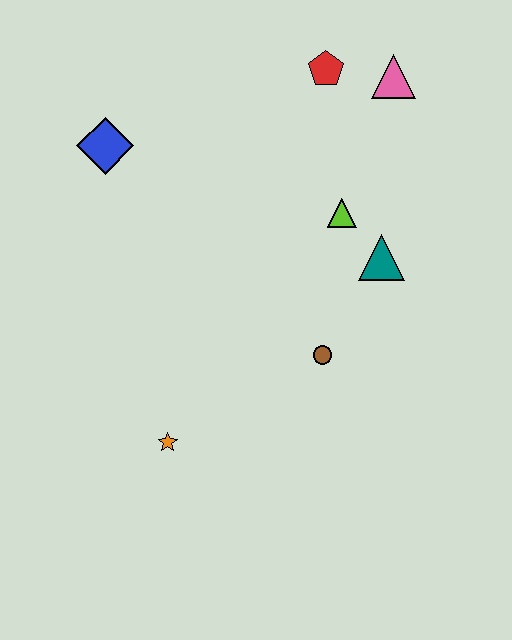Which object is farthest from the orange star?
The pink triangle is farthest from the orange star.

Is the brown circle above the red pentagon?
No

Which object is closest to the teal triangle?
The lime triangle is closest to the teal triangle.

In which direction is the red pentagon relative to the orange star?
The red pentagon is above the orange star.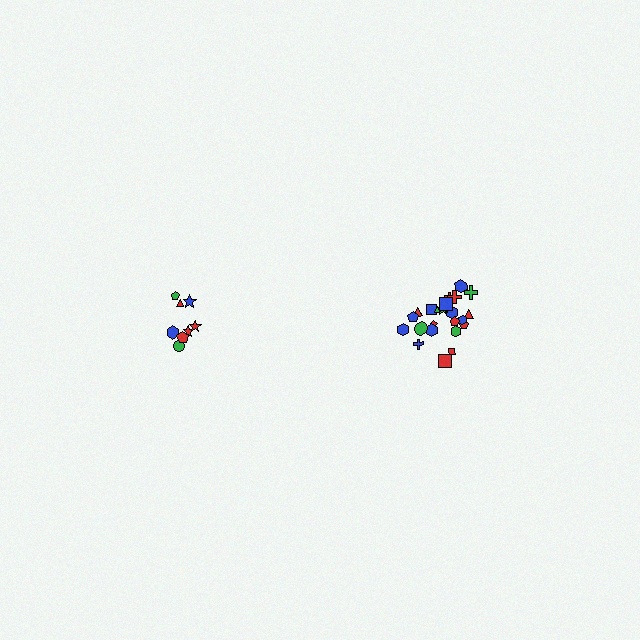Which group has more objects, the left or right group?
The right group.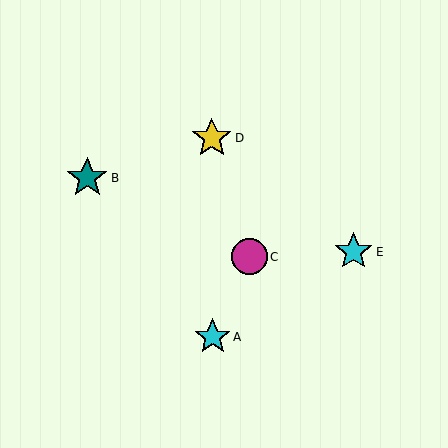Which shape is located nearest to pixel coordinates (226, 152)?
The yellow star (labeled D) at (212, 138) is nearest to that location.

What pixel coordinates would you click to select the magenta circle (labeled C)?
Click at (249, 257) to select the magenta circle C.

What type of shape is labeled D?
Shape D is a yellow star.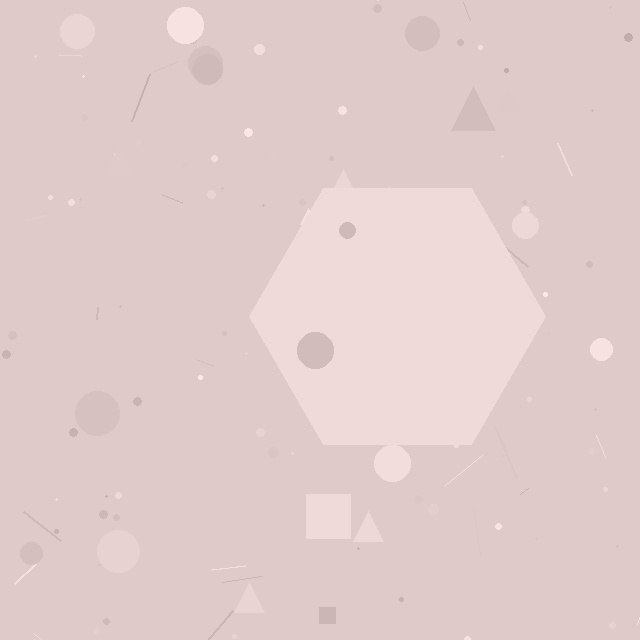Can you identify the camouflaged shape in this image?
The camouflaged shape is a hexagon.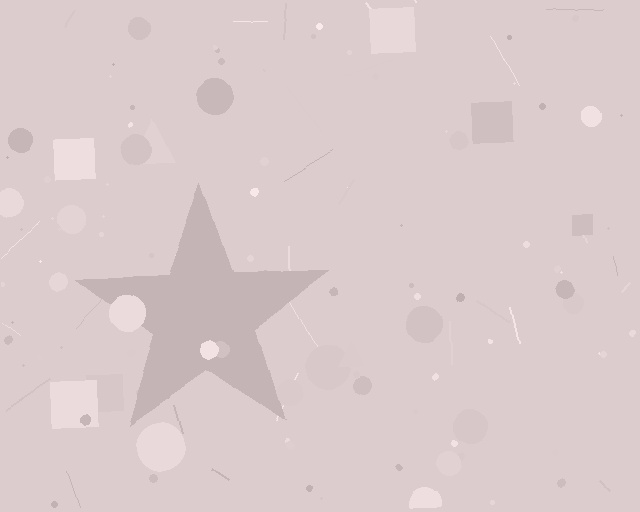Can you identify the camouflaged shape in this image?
The camouflaged shape is a star.